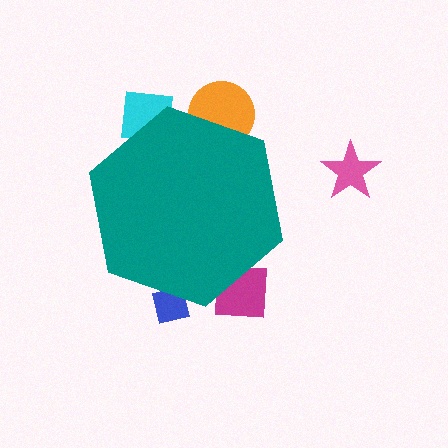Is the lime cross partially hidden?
Yes, the lime cross is partially hidden behind the teal hexagon.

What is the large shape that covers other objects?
A teal hexagon.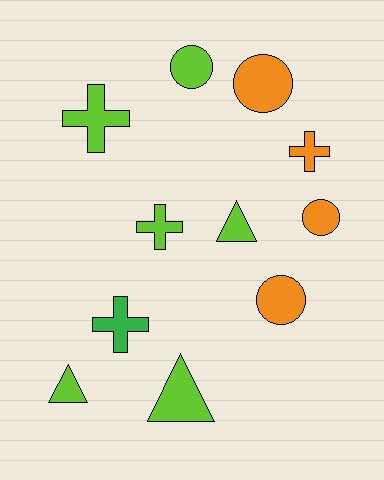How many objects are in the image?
There are 11 objects.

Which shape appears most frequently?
Circle, with 4 objects.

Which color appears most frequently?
Lime, with 6 objects.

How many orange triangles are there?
There are no orange triangles.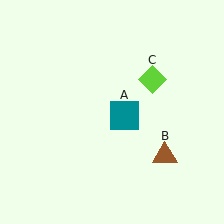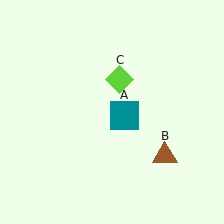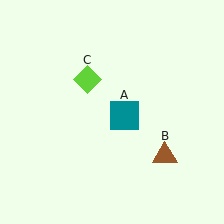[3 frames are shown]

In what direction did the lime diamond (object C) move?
The lime diamond (object C) moved left.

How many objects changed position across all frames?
1 object changed position: lime diamond (object C).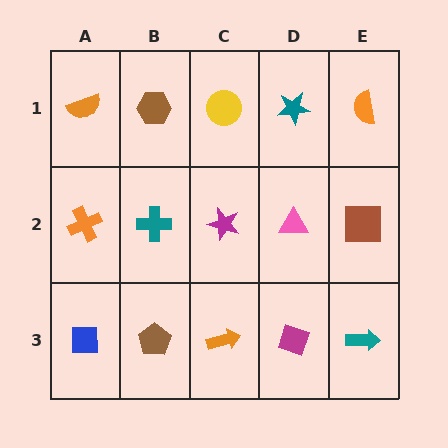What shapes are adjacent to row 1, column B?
A teal cross (row 2, column B), an orange semicircle (row 1, column A), a yellow circle (row 1, column C).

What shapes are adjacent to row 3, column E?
A brown square (row 2, column E), a magenta diamond (row 3, column D).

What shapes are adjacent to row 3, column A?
An orange cross (row 2, column A), a brown pentagon (row 3, column B).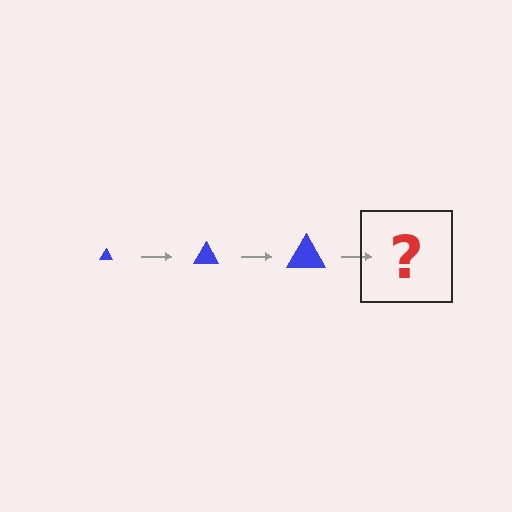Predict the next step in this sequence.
The next step is a blue triangle, larger than the previous one.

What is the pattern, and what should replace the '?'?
The pattern is that the triangle gets progressively larger each step. The '?' should be a blue triangle, larger than the previous one.